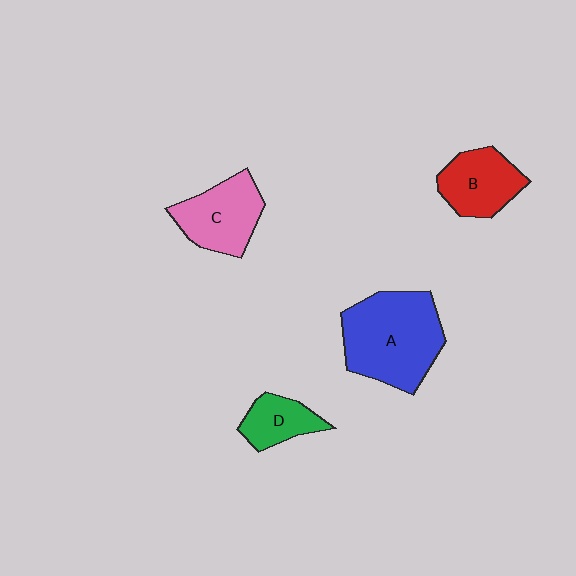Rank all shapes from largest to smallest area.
From largest to smallest: A (blue), C (pink), B (red), D (green).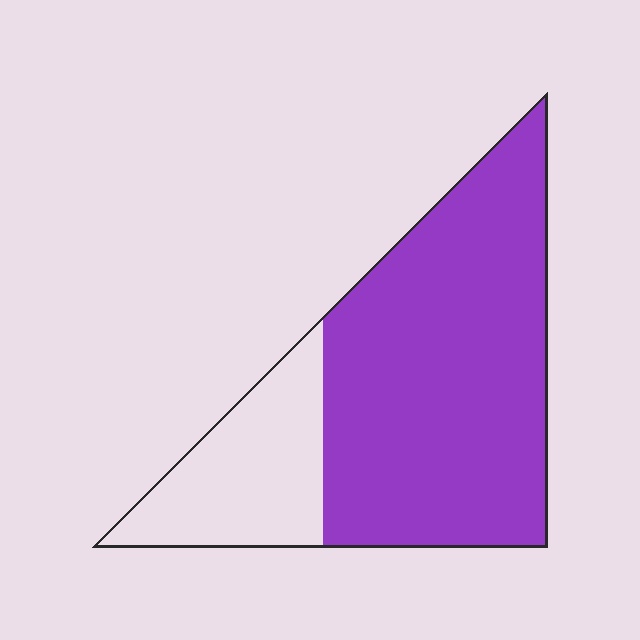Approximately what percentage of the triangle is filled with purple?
Approximately 75%.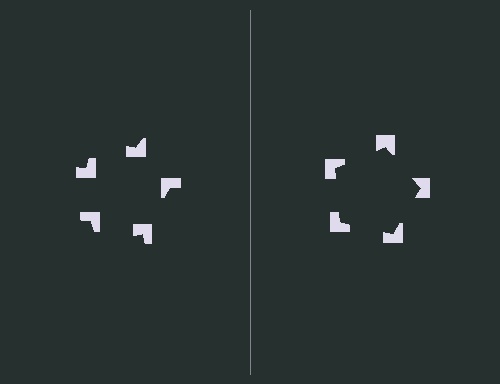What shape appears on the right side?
An illusory pentagon.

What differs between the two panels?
The notched squares are positioned identically on both sides; only the wedge orientations differ. On the right they align to a pentagon; on the left they are misaligned.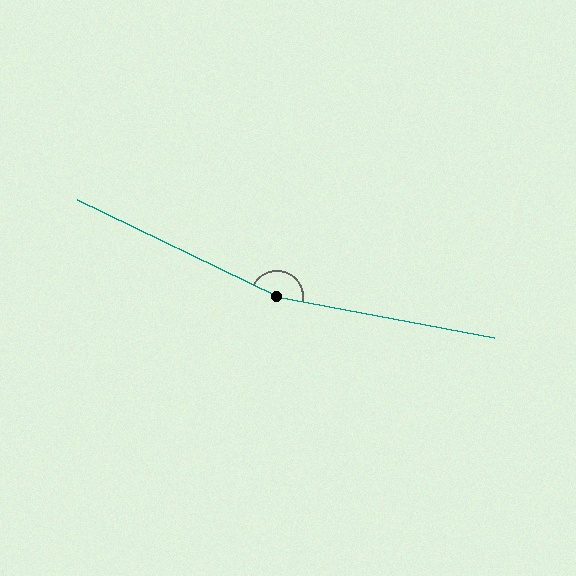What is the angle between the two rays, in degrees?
Approximately 165 degrees.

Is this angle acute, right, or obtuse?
It is obtuse.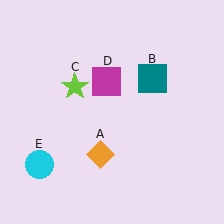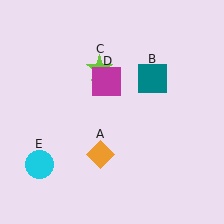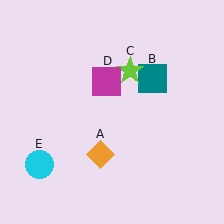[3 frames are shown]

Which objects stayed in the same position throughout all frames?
Orange diamond (object A) and teal square (object B) and magenta square (object D) and cyan circle (object E) remained stationary.